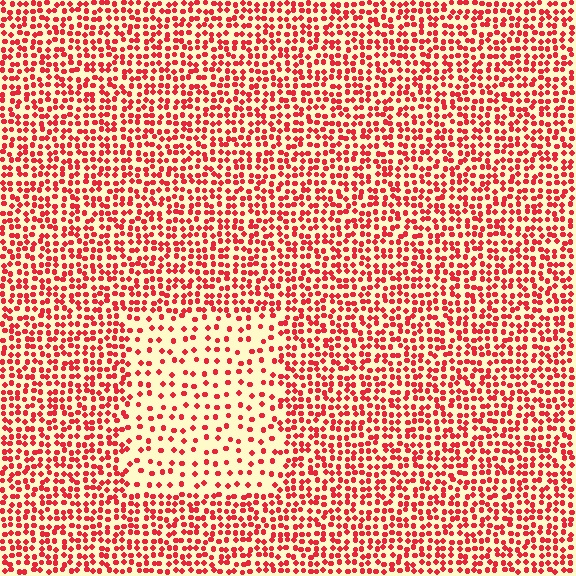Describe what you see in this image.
The image contains small red elements arranged at two different densities. A rectangle-shaped region is visible where the elements are less densely packed than the surrounding area.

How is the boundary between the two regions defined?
The boundary is defined by a change in element density (approximately 2.2x ratio). All elements are the same color, size, and shape.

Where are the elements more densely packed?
The elements are more densely packed outside the rectangle boundary.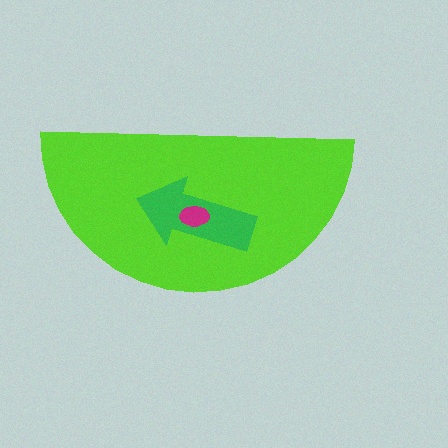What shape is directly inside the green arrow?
The magenta ellipse.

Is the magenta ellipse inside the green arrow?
Yes.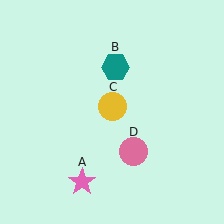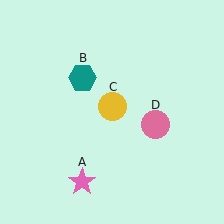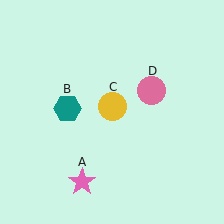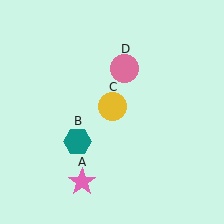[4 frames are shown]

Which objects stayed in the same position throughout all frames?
Pink star (object A) and yellow circle (object C) remained stationary.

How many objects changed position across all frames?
2 objects changed position: teal hexagon (object B), pink circle (object D).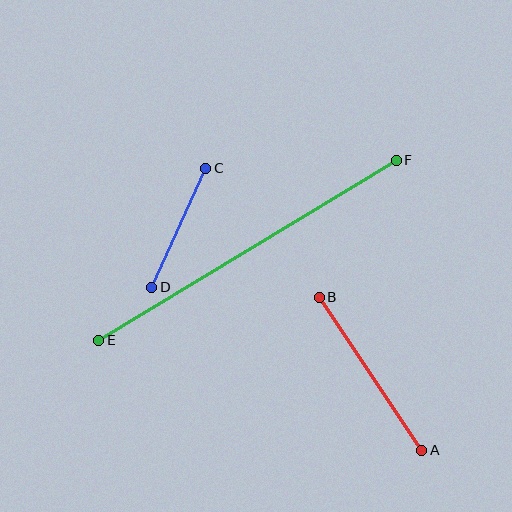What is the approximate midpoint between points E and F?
The midpoint is at approximately (247, 250) pixels.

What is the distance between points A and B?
The distance is approximately 184 pixels.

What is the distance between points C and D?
The distance is approximately 131 pixels.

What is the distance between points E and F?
The distance is approximately 347 pixels.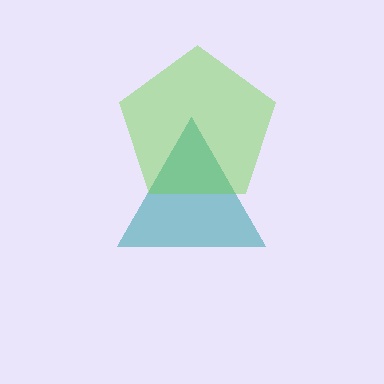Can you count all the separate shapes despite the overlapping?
Yes, there are 2 separate shapes.